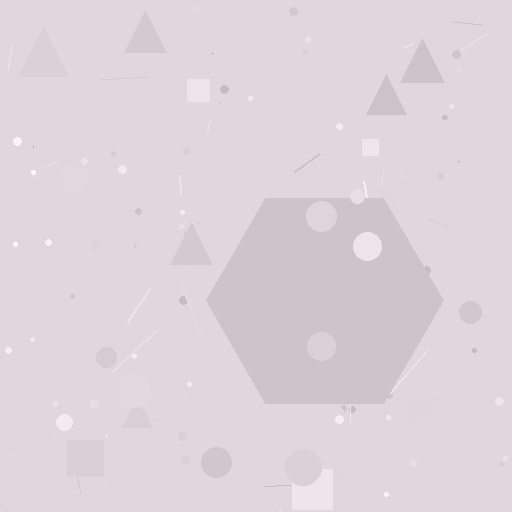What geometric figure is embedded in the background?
A hexagon is embedded in the background.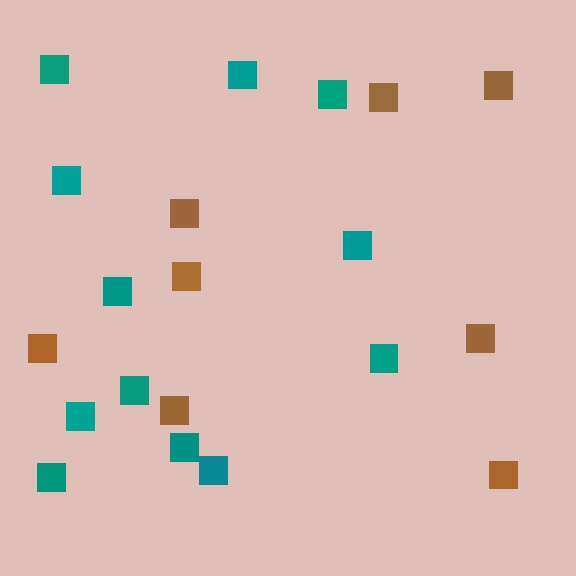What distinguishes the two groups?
There are 2 groups: one group of teal squares (12) and one group of brown squares (8).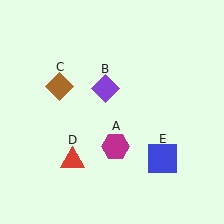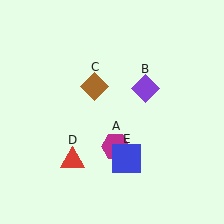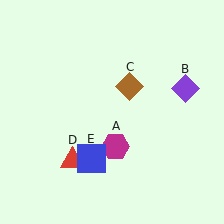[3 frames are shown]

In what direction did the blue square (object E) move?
The blue square (object E) moved left.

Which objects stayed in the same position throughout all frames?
Magenta hexagon (object A) and red triangle (object D) remained stationary.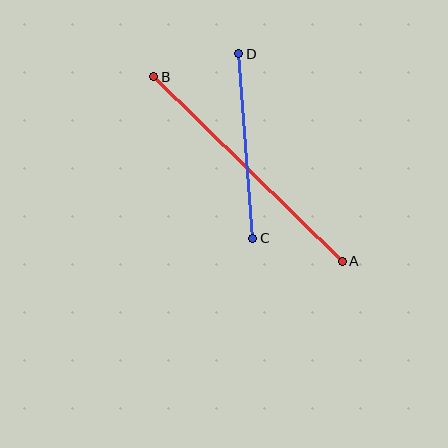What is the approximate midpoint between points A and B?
The midpoint is at approximately (248, 169) pixels.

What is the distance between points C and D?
The distance is approximately 185 pixels.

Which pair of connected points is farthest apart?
Points A and B are farthest apart.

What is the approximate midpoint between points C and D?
The midpoint is at approximately (246, 146) pixels.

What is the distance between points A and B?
The distance is approximately 264 pixels.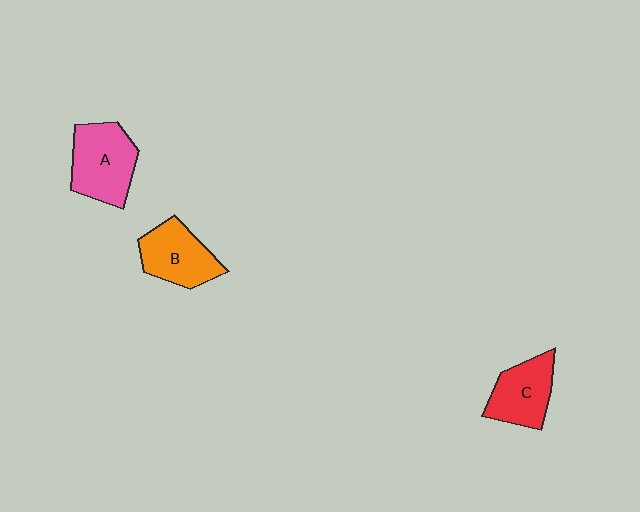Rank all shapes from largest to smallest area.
From largest to smallest: A (pink), B (orange), C (red).